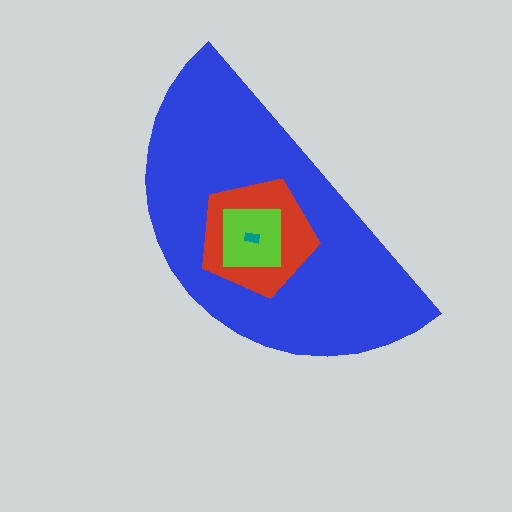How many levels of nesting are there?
4.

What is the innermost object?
The teal rectangle.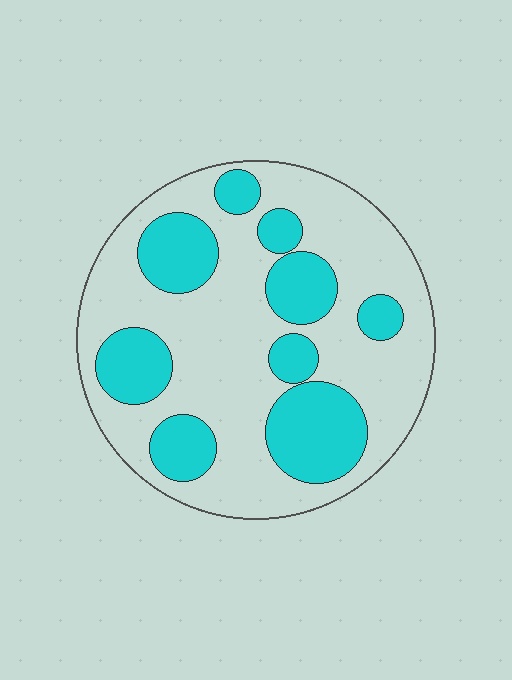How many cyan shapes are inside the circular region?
9.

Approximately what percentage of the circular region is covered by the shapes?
Approximately 35%.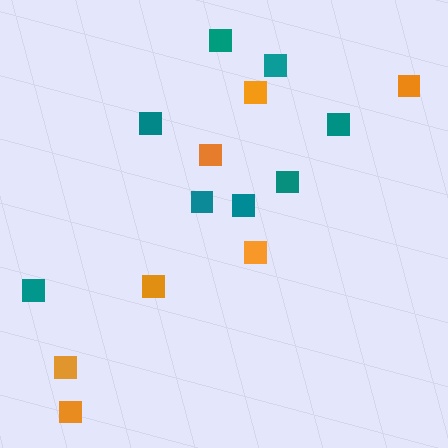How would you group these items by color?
There are 2 groups: one group of orange squares (7) and one group of teal squares (8).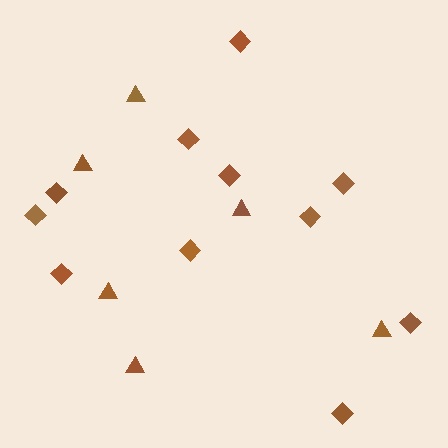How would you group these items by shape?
There are 2 groups: one group of triangles (6) and one group of diamonds (11).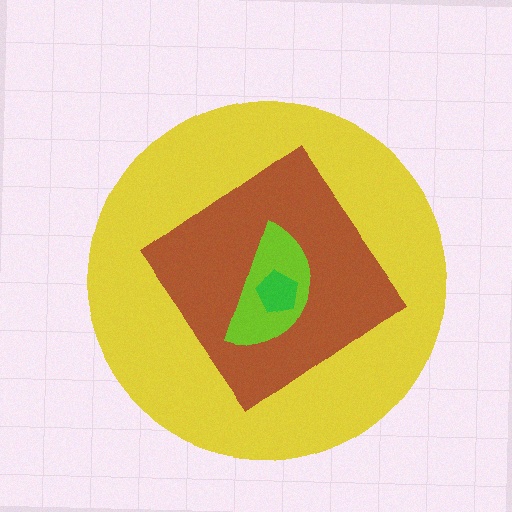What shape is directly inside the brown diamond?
The lime semicircle.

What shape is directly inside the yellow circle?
The brown diamond.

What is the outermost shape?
The yellow circle.